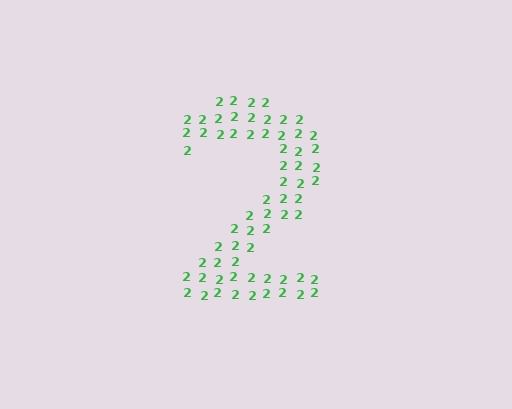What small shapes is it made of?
It is made of small digit 2's.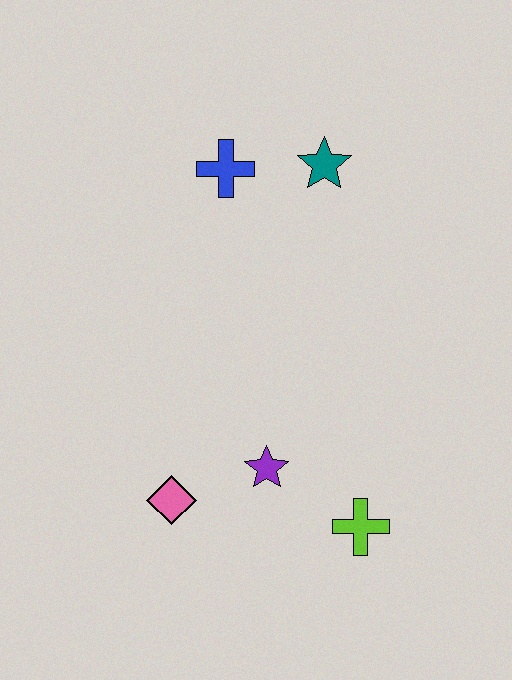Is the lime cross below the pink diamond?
Yes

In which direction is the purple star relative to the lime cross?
The purple star is to the left of the lime cross.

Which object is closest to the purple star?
The pink diamond is closest to the purple star.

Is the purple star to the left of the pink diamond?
No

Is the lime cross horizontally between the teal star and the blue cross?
No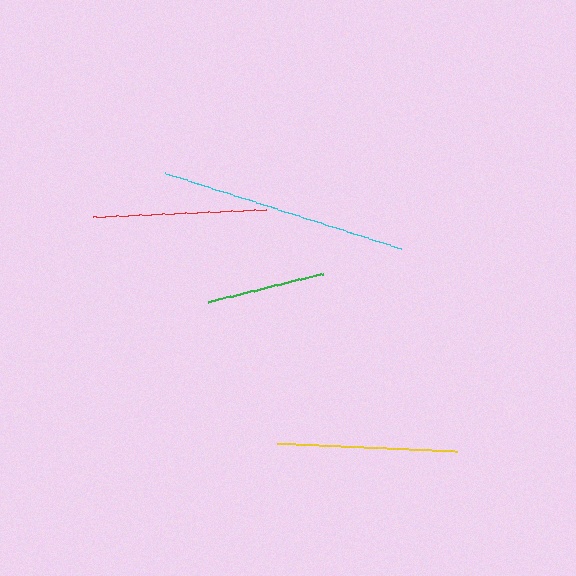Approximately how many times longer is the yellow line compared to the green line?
The yellow line is approximately 1.5 times the length of the green line.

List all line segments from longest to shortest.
From longest to shortest: cyan, yellow, red, green.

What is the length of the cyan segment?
The cyan segment is approximately 247 pixels long.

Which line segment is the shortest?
The green line is the shortest at approximately 117 pixels.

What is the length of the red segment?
The red segment is approximately 173 pixels long.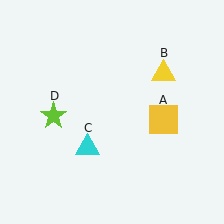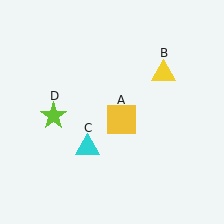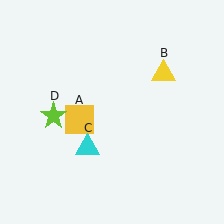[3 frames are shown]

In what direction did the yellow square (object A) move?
The yellow square (object A) moved left.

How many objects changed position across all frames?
1 object changed position: yellow square (object A).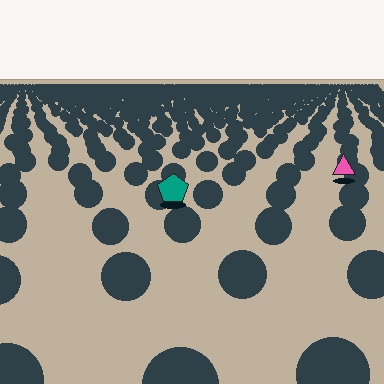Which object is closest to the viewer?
The teal pentagon is closest. The texture marks near it are larger and more spread out.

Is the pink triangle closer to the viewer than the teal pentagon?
No. The teal pentagon is closer — you can tell from the texture gradient: the ground texture is coarser near it.